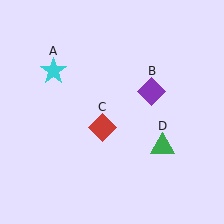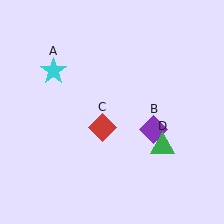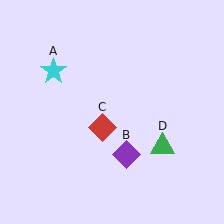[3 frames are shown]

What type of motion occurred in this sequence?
The purple diamond (object B) rotated clockwise around the center of the scene.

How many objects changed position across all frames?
1 object changed position: purple diamond (object B).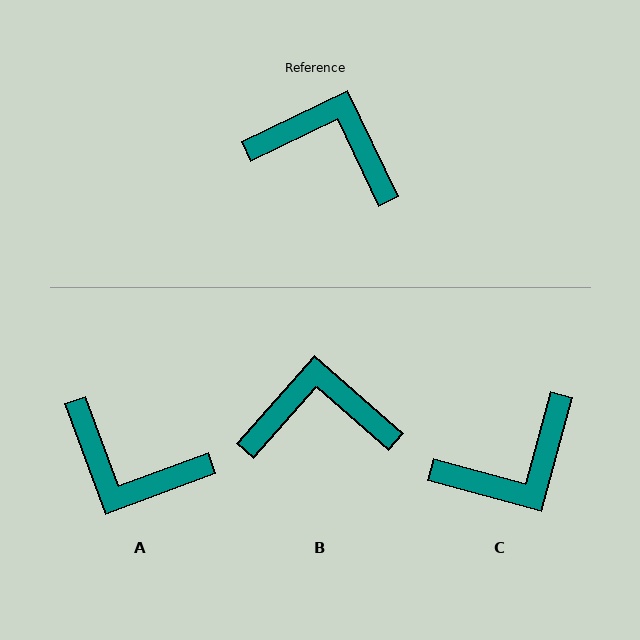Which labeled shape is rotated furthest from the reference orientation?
A, about 175 degrees away.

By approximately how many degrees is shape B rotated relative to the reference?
Approximately 23 degrees counter-clockwise.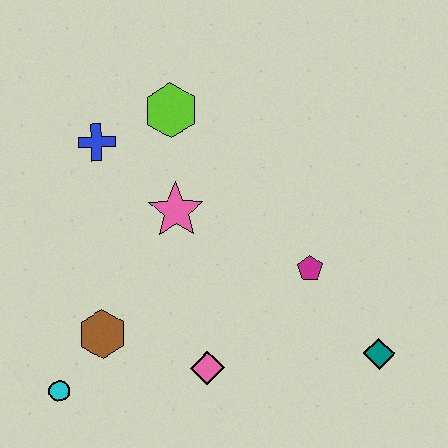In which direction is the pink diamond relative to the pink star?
The pink diamond is below the pink star.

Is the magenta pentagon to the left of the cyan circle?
No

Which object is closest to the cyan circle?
The brown hexagon is closest to the cyan circle.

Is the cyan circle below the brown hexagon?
Yes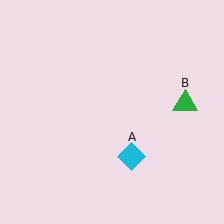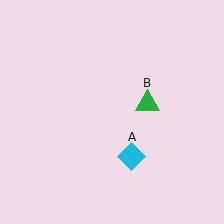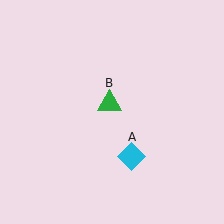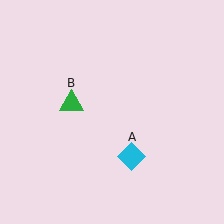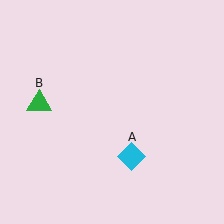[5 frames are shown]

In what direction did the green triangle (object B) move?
The green triangle (object B) moved left.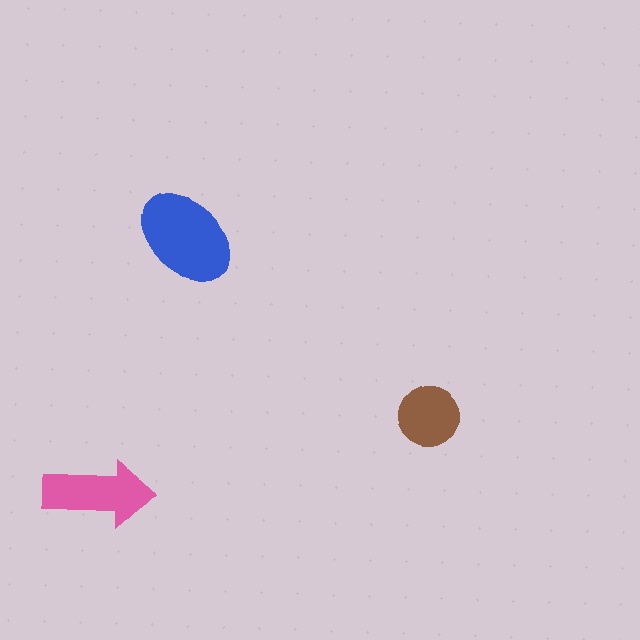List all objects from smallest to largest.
The brown circle, the pink arrow, the blue ellipse.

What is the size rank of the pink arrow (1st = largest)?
2nd.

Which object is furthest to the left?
The pink arrow is leftmost.